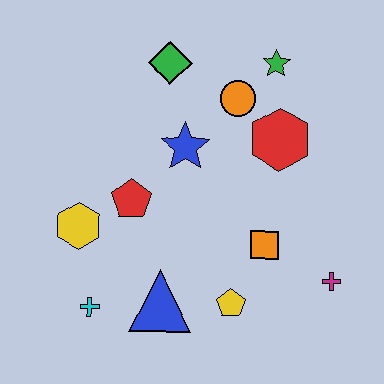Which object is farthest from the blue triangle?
The green star is farthest from the blue triangle.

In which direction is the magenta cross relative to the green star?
The magenta cross is below the green star.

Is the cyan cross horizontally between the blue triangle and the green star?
No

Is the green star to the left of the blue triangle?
No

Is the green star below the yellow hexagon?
No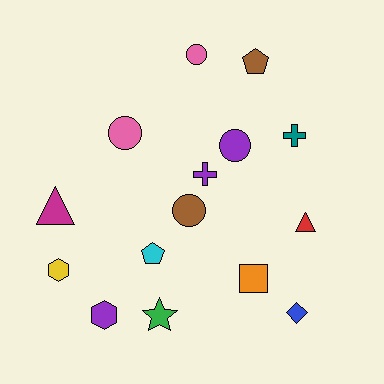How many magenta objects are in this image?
There is 1 magenta object.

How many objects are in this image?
There are 15 objects.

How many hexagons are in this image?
There are 2 hexagons.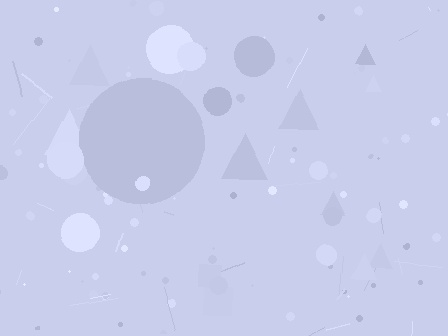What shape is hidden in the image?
A circle is hidden in the image.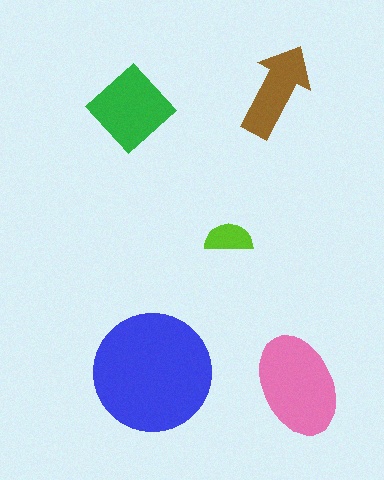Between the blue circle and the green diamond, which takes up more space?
The blue circle.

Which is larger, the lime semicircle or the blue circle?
The blue circle.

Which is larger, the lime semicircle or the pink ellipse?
The pink ellipse.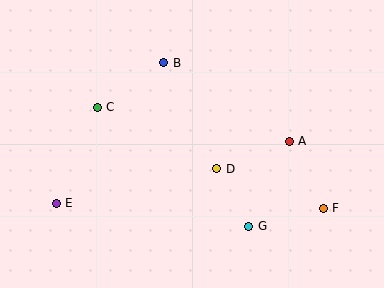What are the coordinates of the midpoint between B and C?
The midpoint between B and C is at (131, 85).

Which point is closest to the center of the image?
Point D at (217, 169) is closest to the center.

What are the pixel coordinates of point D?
Point D is at (217, 169).